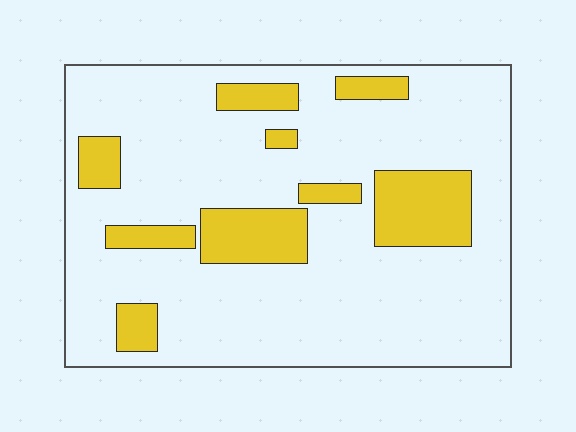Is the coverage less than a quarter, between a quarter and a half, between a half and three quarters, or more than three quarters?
Less than a quarter.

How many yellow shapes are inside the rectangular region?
9.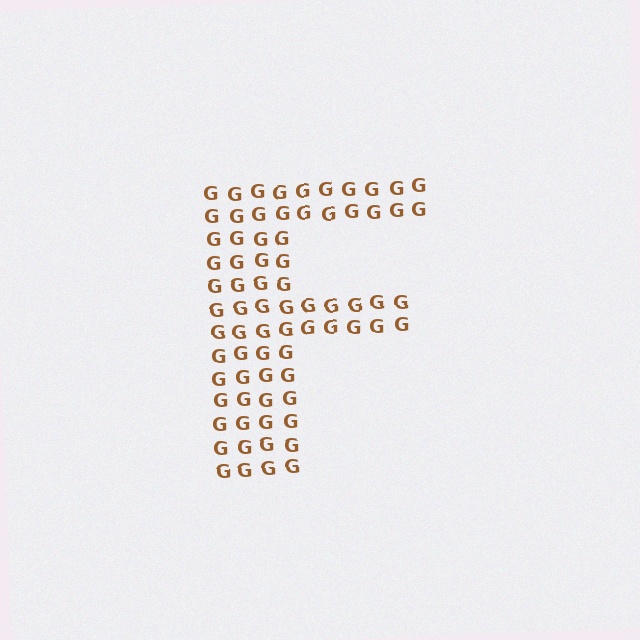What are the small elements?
The small elements are letter G's.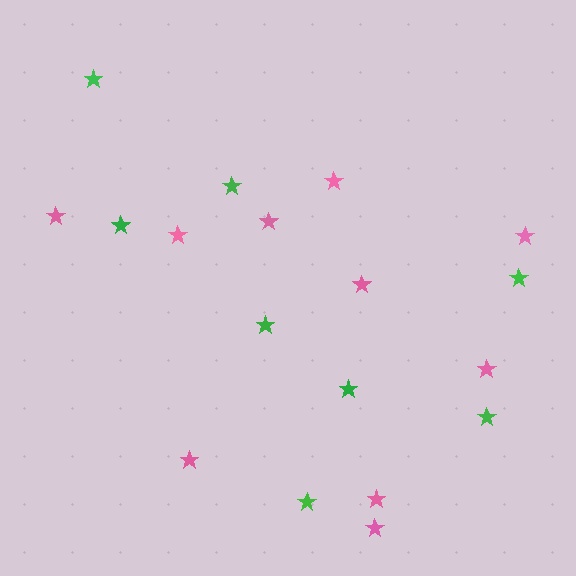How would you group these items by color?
There are 2 groups: one group of green stars (8) and one group of pink stars (10).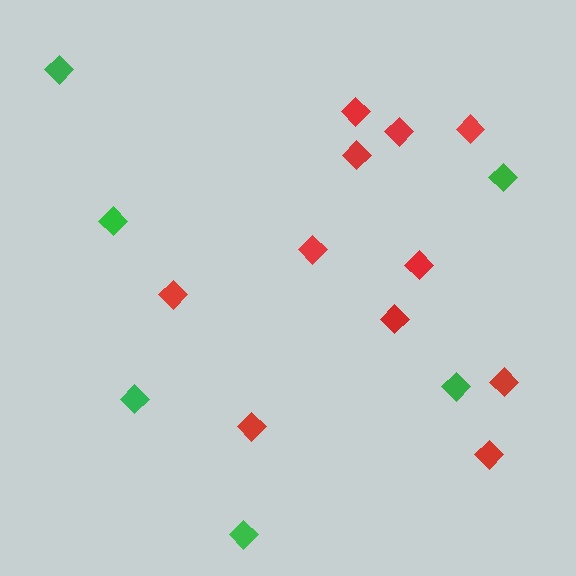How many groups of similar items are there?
There are 2 groups: one group of green diamonds (6) and one group of red diamonds (11).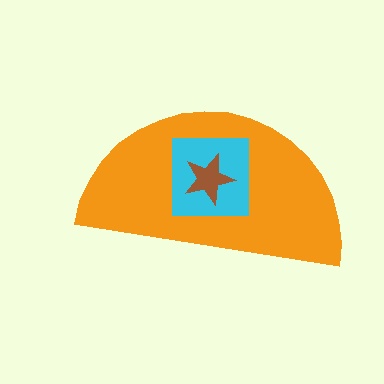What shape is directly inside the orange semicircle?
The cyan square.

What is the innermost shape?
The brown star.